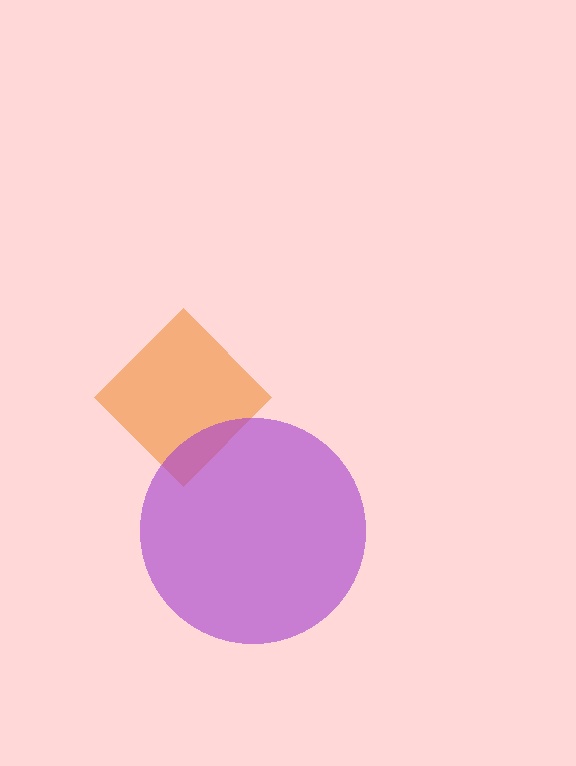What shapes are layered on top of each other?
The layered shapes are: an orange diamond, a purple circle.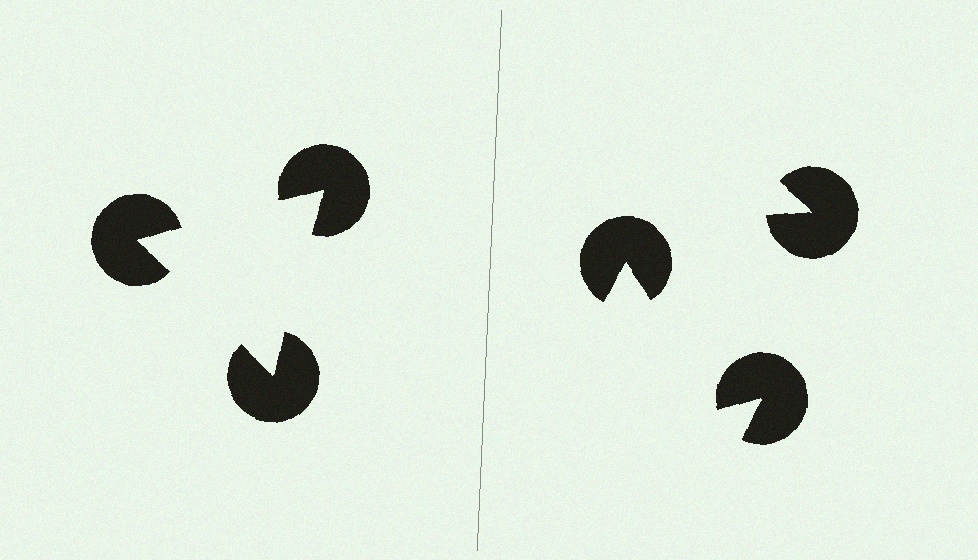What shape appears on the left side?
An illusory triangle.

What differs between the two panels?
The pac-man discs are positioned identically on both sides; only the wedge orientations differ. On the left they align to a triangle; on the right they are misaligned.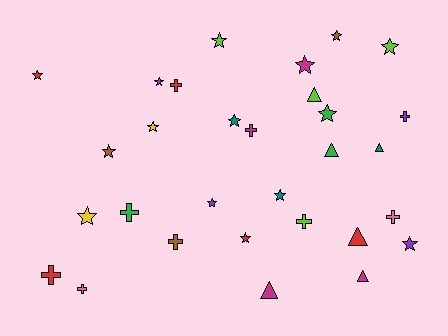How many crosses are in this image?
There are 9 crosses.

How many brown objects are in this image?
There are 3 brown objects.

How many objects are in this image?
There are 30 objects.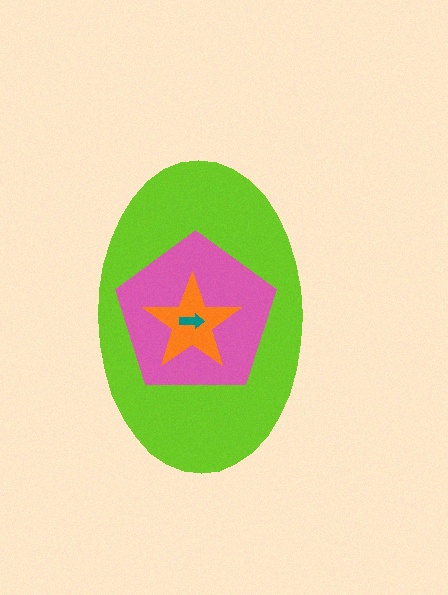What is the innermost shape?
The teal arrow.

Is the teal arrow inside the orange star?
Yes.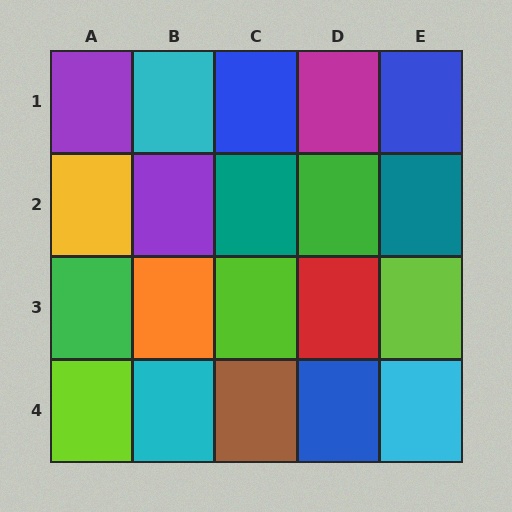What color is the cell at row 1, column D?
Magenta.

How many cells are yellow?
1 cell is yellow.